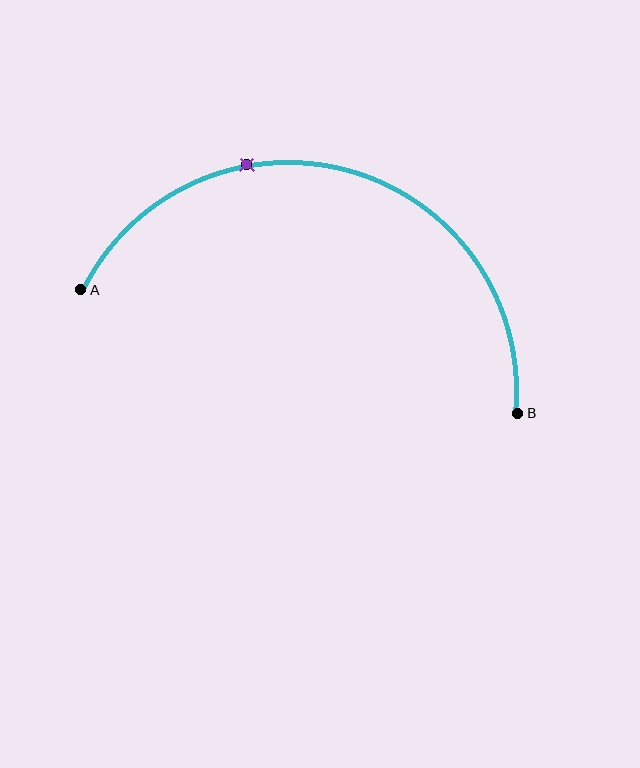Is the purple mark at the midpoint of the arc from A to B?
No. The purple mark lies on the arc but is closer to endpoint A. The arc midpoint would be at the point on the curve equidistant along the arc from both A and B.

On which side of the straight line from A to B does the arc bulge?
The arc bulges above the straight line connecting A and B.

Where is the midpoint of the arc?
The arc midpoint is the point on the curve farthest from the straight line joining A and B. It sits above that line.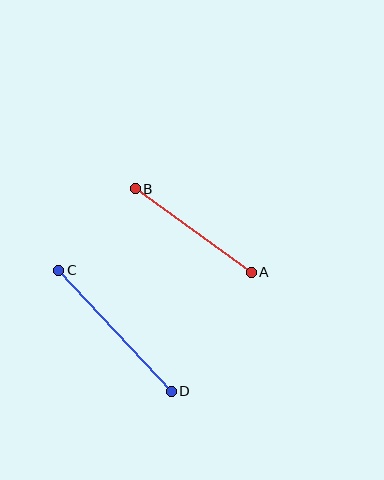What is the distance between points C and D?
The distance is approximately 165 pixels.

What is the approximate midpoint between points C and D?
The midpoint is at approximately (115, 331) pixels.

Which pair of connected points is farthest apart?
Points C and D are farthest apart.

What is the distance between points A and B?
The distance is approximately 143 pixels.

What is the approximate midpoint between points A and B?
The midpoint is at approximately (193, 230) pixels.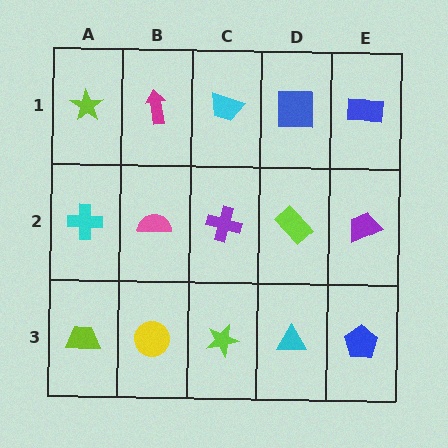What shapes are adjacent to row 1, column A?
A cyan cross (row 2, column A), a magenta arrow (row 1, column B).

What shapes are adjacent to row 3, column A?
A cyan cross (row 2, column A), a yellow circle (row 3, column B).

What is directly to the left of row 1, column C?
A magenta arrow.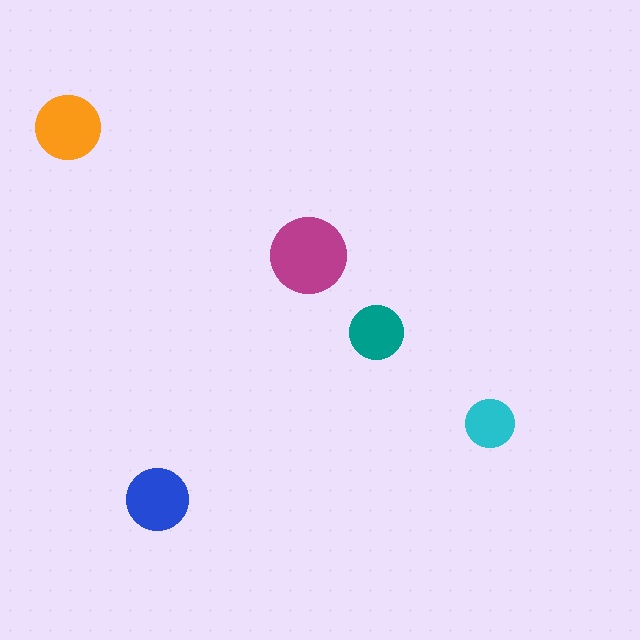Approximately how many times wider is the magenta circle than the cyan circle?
About 1.5 times wider.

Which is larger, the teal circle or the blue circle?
The blue one.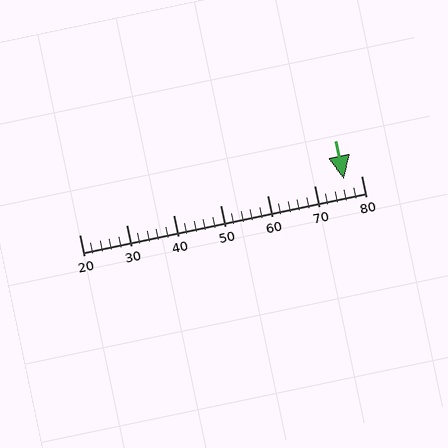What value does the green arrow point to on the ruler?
The green arrow points to approximately 76.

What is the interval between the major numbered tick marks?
The major tick marks are spaced 10 units apart.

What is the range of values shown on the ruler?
The ruler shows values from 20 to 80.